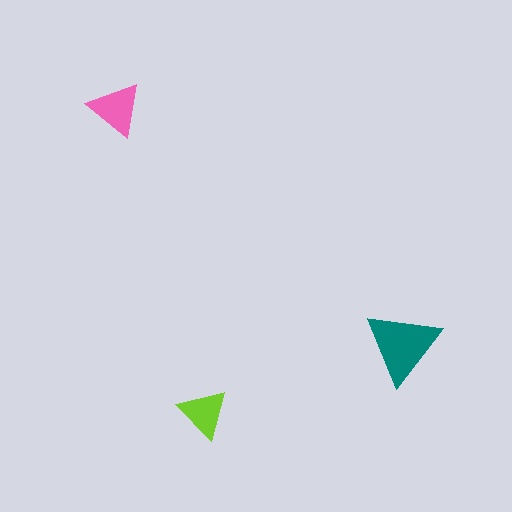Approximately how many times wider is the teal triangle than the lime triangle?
About 1.5 times wider.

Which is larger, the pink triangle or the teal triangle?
The teal one.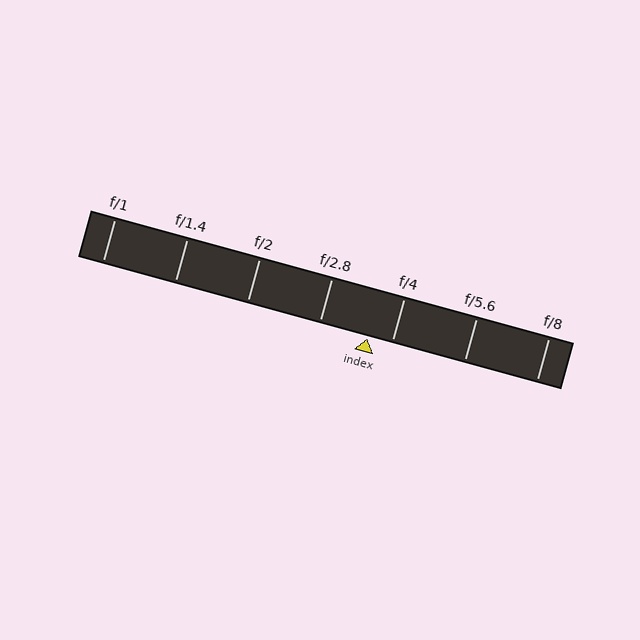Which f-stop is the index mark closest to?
The index mark is closest to f/4.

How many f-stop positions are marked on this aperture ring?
There are 7 f-stop positions marked.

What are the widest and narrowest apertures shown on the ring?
The widest aperture shown is f/1 and the narrowest is f/8.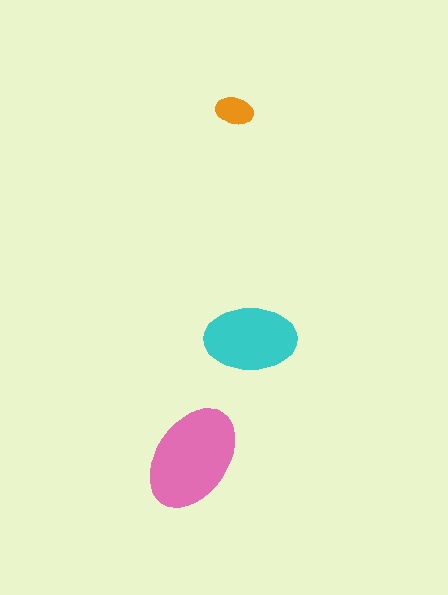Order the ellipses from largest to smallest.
the pink one, the cyan one, the orange one.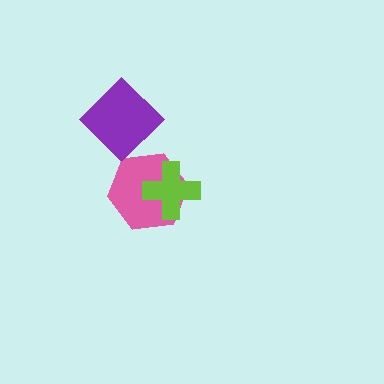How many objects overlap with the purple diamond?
0 objects overlap with the purple diamond.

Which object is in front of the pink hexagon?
The lime cross is in front of the pink hexagon.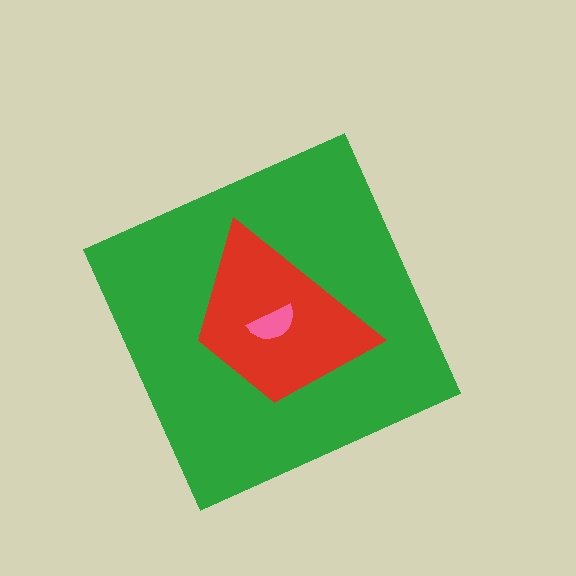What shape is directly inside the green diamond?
The red trapezoid.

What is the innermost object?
The pink semicircle.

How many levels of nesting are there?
3.